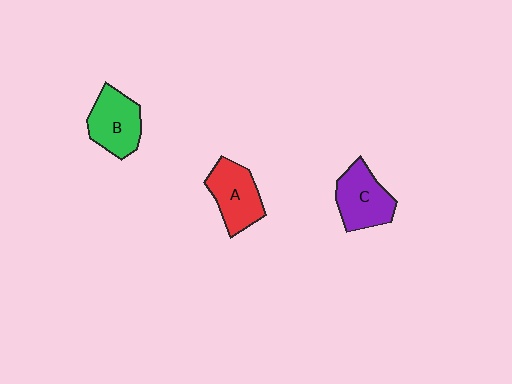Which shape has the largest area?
Shape C (purple).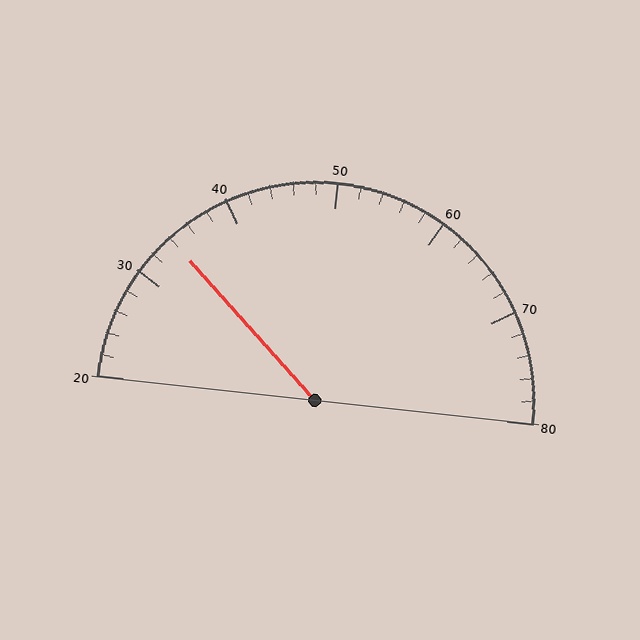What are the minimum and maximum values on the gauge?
The gauge ranges from 20 to 80.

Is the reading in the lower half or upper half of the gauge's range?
The reading is in the lower half of the range (20 to 80).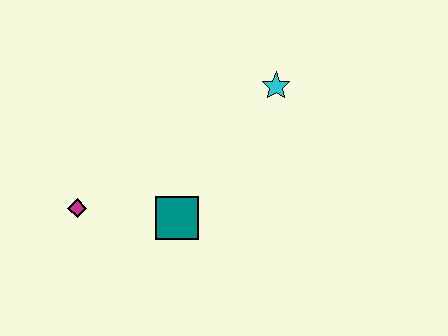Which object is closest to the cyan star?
The teal square is closest to the cyan star.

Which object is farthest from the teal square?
The cyan star is farthest from the teal square.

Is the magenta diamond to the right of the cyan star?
No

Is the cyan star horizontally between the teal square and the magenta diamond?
No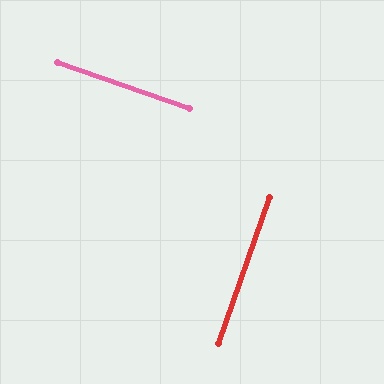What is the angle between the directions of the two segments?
Approximately 90 degrees.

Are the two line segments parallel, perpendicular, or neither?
Perpendicular — they meet at approximately 90°.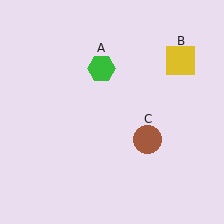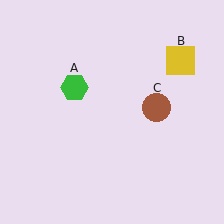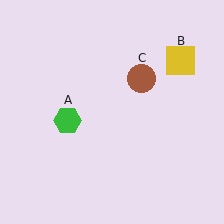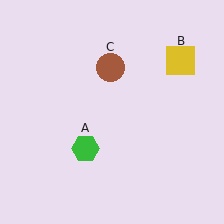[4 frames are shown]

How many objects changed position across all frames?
2 objects changed position: green hexagon (object A), brown circle (object C).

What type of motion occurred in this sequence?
The green hexagon (object A), brown circle (object C) rotated counterclockwise around the center of the scene.